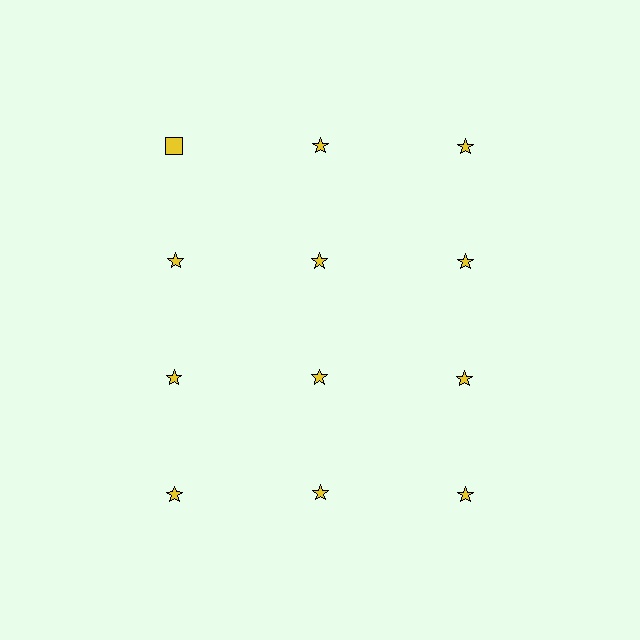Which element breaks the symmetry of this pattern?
The yellow square in the top row, leftmost column breaks the symmetry. All other shapes are yellow stars.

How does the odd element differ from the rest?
It has a different shape: square instead of star.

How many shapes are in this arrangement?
There are 12 shapes arranged in a grid pattern.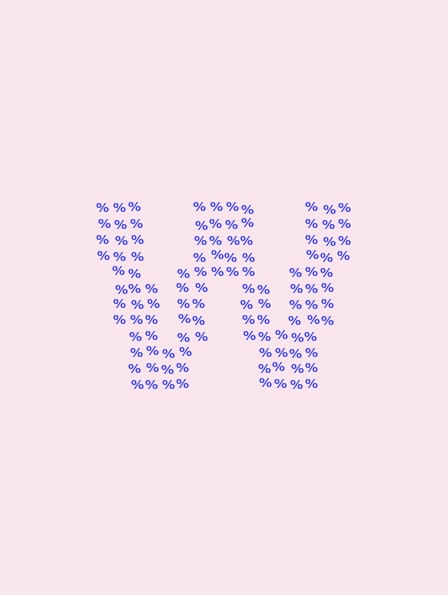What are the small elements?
The small elements are percent signs.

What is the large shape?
The large shape is the letter W.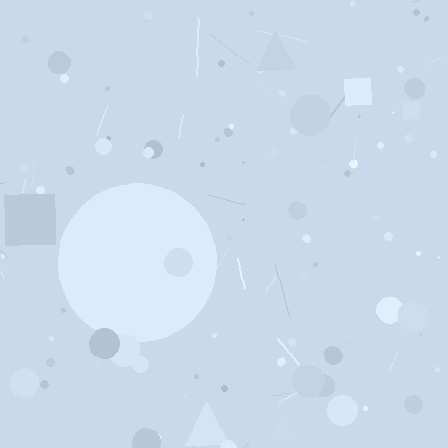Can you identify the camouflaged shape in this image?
The camouflaged shape is a circle.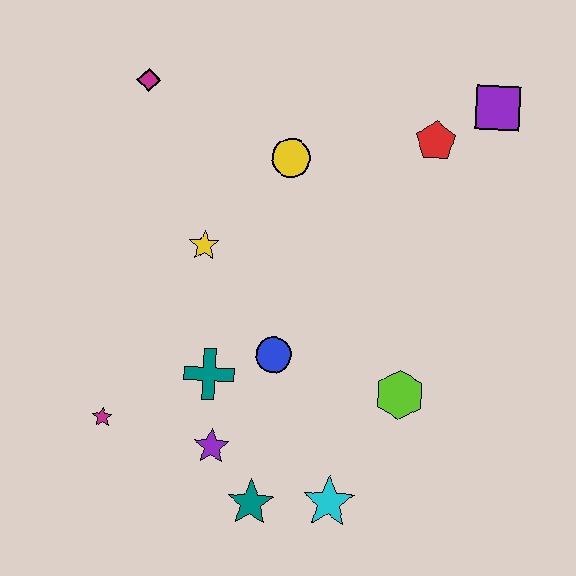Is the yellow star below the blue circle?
No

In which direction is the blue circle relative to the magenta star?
The blue circle is to the right of the magenta star.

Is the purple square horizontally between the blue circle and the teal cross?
No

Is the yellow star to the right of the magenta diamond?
Yes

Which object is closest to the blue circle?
The teal cross is closest to the blue circle.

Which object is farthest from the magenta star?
The purple square is farthest from the magenta star.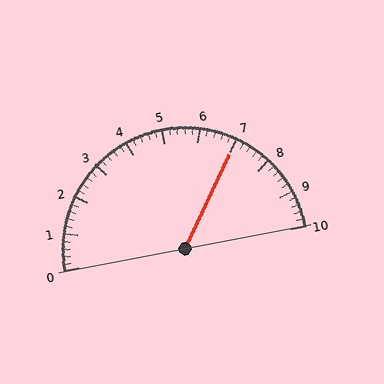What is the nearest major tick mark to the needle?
The nearest major tick mark is 7.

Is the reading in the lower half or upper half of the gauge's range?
The reading is in the upper half of the range (0 to 10).